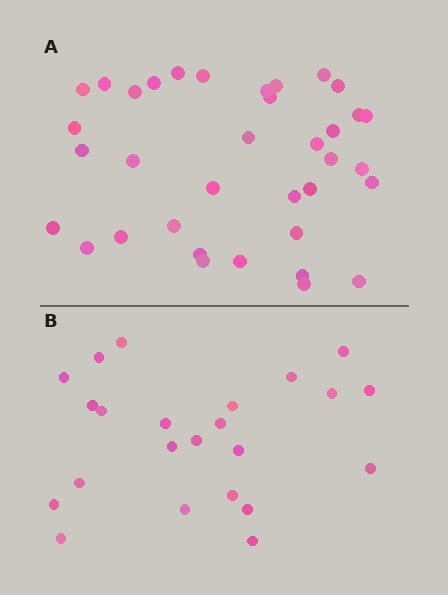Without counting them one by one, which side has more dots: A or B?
Region A (the top region) has more dots.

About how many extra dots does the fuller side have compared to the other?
Region A has approximately 15 more dots than region B.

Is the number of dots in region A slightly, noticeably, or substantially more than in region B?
Region A has substantially more. The ratio is roughly 1.6 to 1.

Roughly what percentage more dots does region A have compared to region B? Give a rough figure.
About 55% more.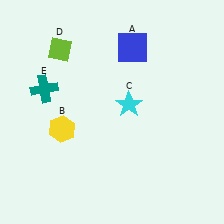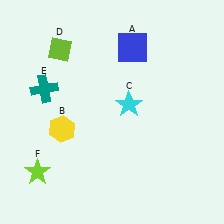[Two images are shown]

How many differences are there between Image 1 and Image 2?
There is 1 difference between the two images.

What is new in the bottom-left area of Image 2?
A lime star (F) was added in the bottom-left area of Image 2.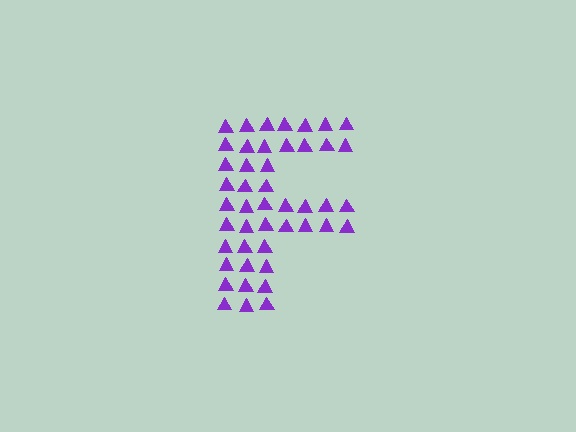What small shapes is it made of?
It is made of small triangles.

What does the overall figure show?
The overall figure shows the letter F.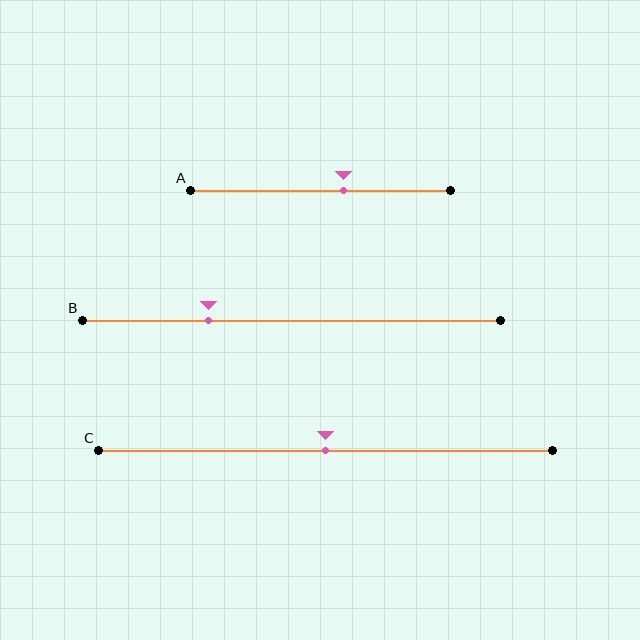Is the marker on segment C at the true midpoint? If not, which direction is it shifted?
Yes, the marker on segment C is at the true midpoint.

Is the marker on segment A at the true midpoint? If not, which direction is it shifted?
No, the marker on segment A is shifted to the right by about 9% of the segment length.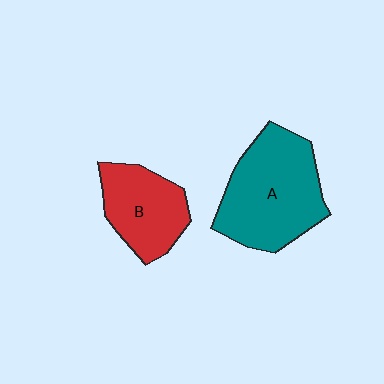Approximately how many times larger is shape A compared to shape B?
Approximately 1.6 times.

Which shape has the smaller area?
Shape B (red).